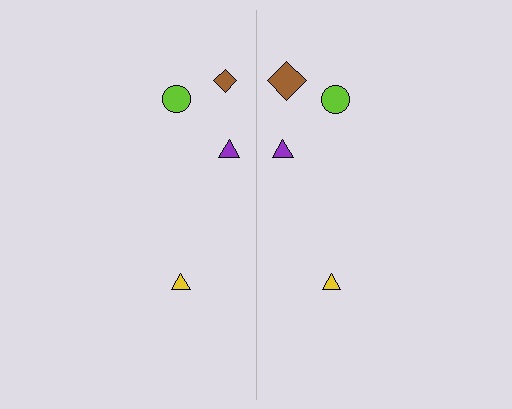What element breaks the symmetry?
The brown diamond on the right side has a different size than its mirror counterpart.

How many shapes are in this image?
There are 8 shapes in this image.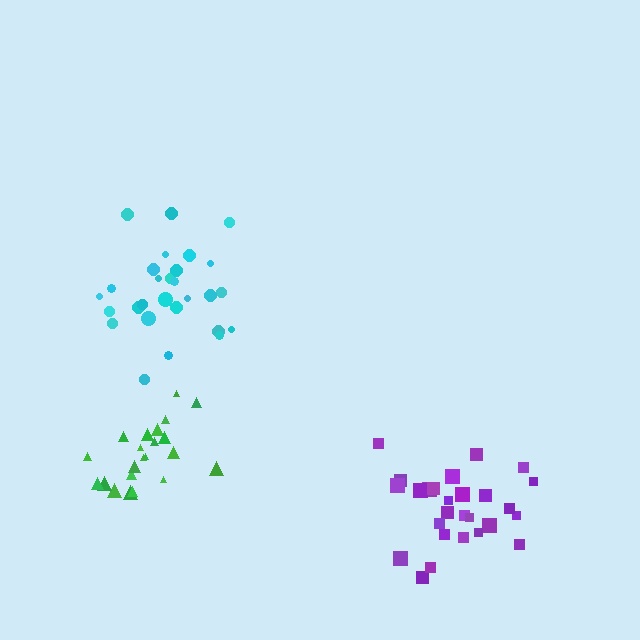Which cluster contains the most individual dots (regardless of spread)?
Cyan (28).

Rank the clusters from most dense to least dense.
cyan, green, purple.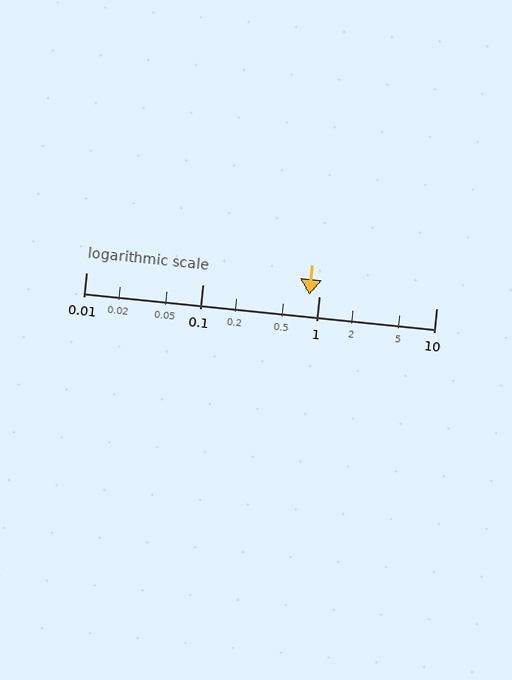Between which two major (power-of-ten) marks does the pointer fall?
The pointer is between 0.1 and 1.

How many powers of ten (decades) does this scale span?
The scale spans 3 decades, from 0.01 to 10.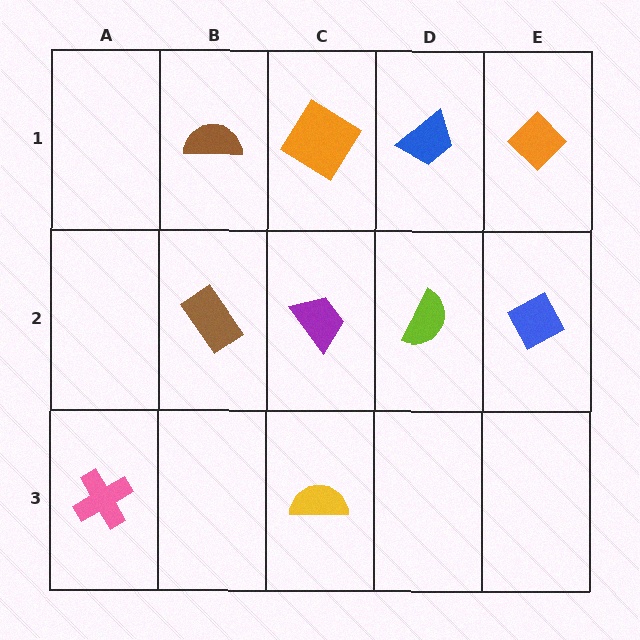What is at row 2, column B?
A brown rectangle.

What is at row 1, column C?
An orange diamond.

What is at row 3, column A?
A pink cross.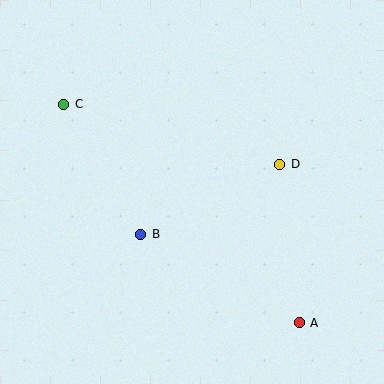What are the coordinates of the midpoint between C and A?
The midpoint between C and A is at (181, 214).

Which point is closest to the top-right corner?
Point D is closest to the top-right corner.